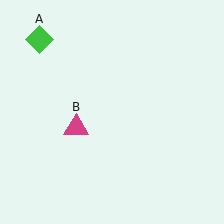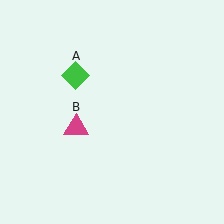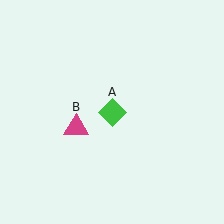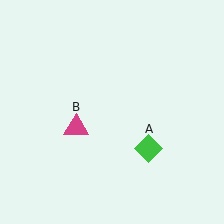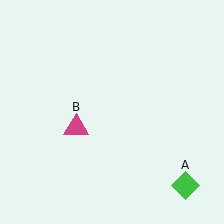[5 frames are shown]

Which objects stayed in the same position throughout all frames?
Magenta triangle (object B) remained stationary.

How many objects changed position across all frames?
1 object changed position: green diamond (object A).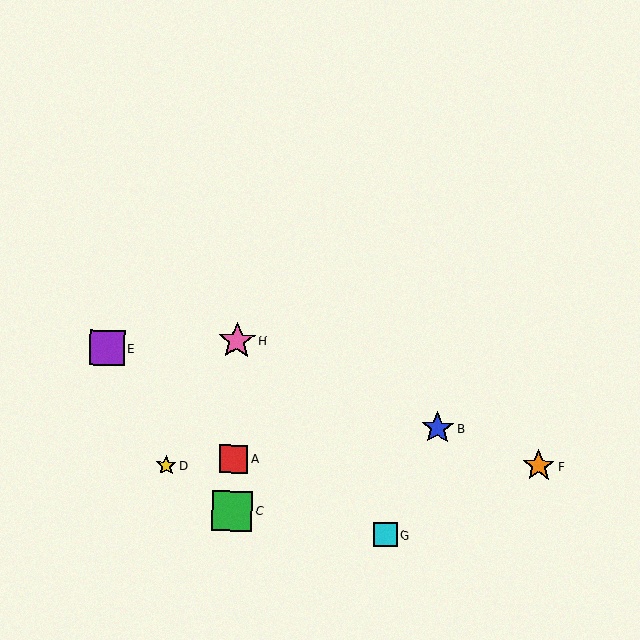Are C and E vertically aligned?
No, C is at x≈232 and E is at x≈107.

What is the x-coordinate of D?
Object D is at x≈166.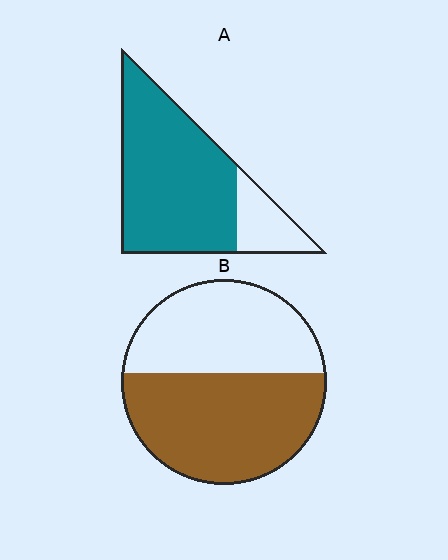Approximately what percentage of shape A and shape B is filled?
A is approximately 80% and B is approximately 55%.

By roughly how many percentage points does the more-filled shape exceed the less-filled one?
By roughly 25 percentage points (A over B).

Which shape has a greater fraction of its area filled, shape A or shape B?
Shape A.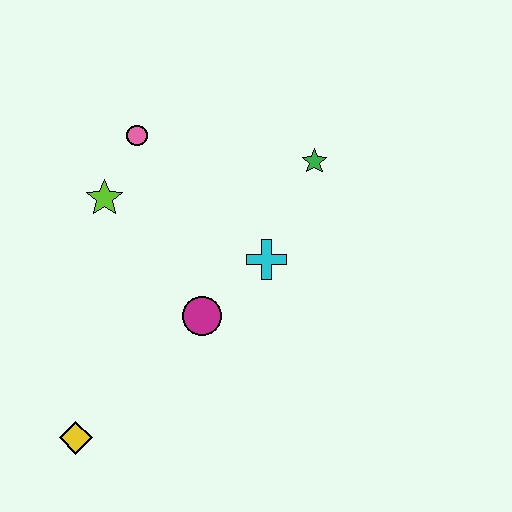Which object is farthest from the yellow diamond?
The green star is farthest from the yellow diamond.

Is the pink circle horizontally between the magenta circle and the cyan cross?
No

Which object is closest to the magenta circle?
The cyan cross is closest to the magenta circle.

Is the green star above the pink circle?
No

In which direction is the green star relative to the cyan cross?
The green star is above the cyan cross.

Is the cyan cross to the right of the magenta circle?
Yes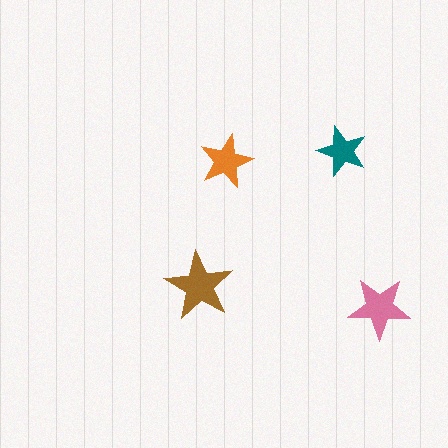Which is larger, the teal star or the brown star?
The brown one.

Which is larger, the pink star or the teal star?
The pink one.